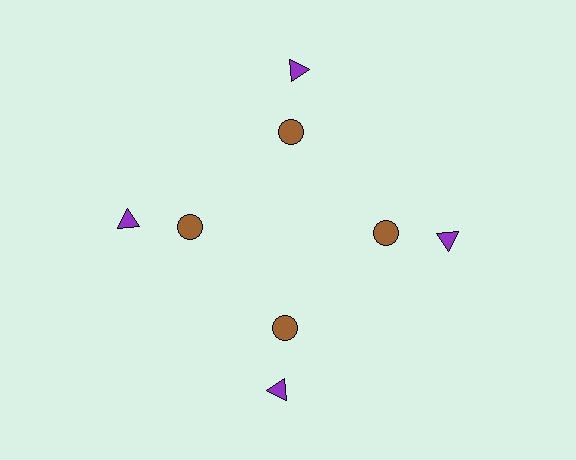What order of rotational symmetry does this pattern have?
This pattern has 4-fold rotational symmetry.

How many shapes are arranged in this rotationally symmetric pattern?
There are 8 shapes, arranged in 4 groups of 2.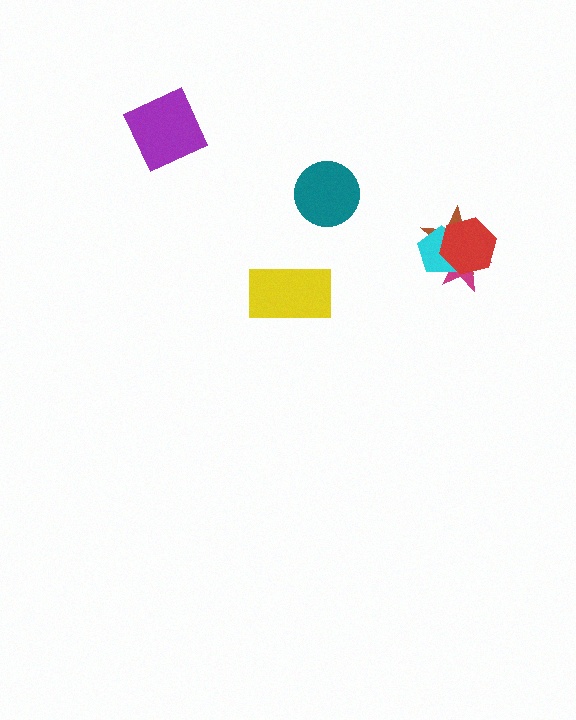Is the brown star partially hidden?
Yes, it is partially covered by another shape.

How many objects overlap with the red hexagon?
3 objects overlap with the red hexagon.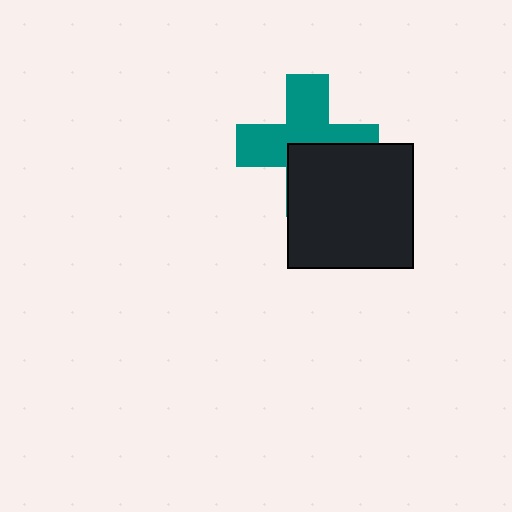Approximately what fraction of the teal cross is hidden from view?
Roughly 40% of the teal cross is hidden behind the black square.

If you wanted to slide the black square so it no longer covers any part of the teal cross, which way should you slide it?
Slide it down — that is the most direct way to separate the two shapes.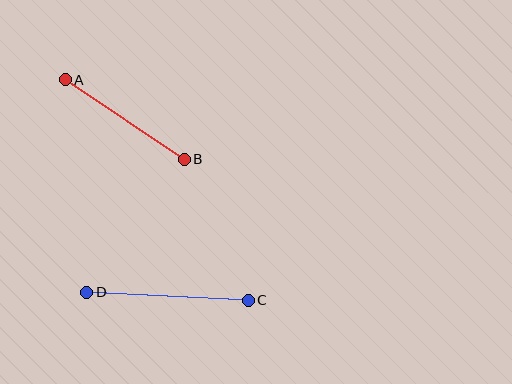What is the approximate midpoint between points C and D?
The midpoint is at approximately (168, 296) pixels.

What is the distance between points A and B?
The distance is approximately 143 pixels.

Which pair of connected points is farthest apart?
Points C and D are farthest apart.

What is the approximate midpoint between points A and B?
The midpoint is at approximately (125, 120) pixels.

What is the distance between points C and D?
The distance is approximately 162 pixels.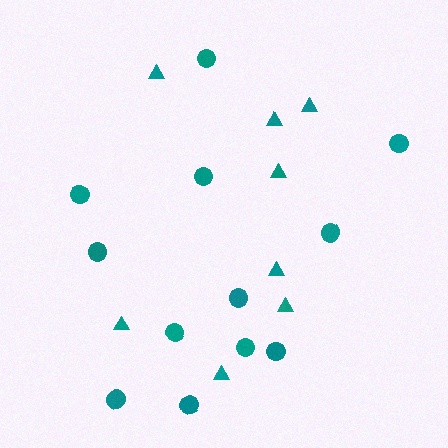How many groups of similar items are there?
There are 2 groups: one group of circles (12) and one group of triangles (8).